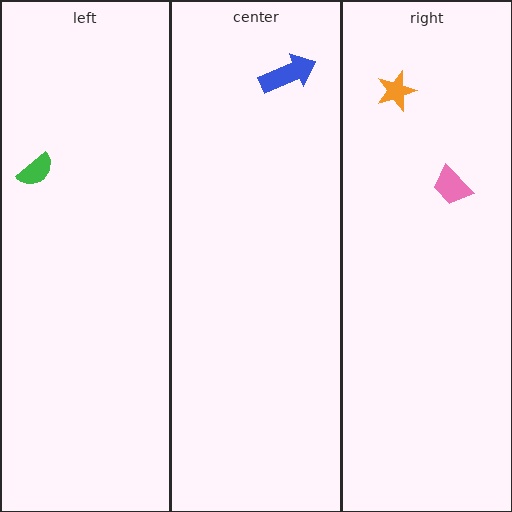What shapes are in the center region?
The blue arrow.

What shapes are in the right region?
The orange star, the pink trapezoid.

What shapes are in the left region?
The green semicircle.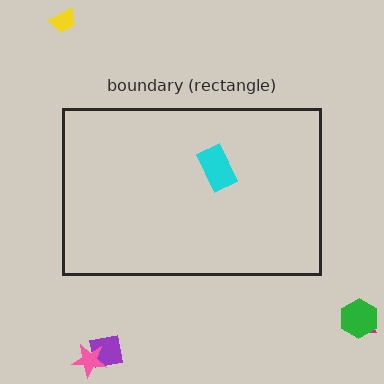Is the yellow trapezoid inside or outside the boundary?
Outside.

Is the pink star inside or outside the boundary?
Outside.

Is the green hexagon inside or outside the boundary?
Outside.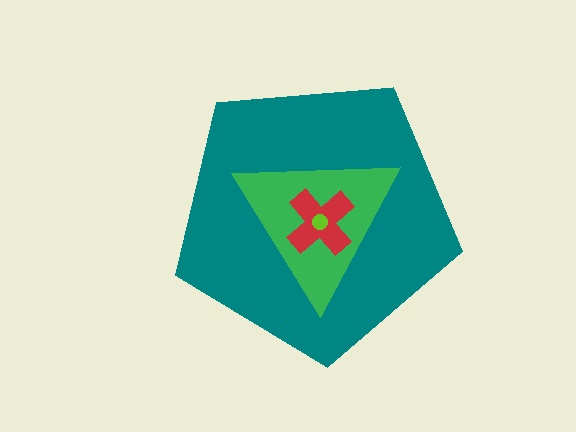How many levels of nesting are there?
4.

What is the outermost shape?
The teal pentagon.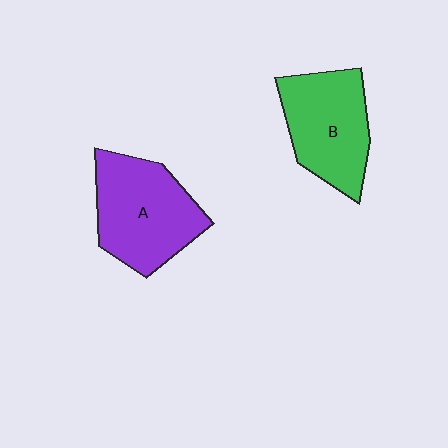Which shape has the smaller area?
Shape B (green).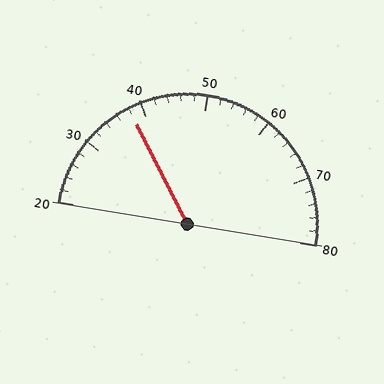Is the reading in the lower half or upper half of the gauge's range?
The reading is in the lower half of the range (20 to 80).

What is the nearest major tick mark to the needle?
The nearest major tick mark is 40.